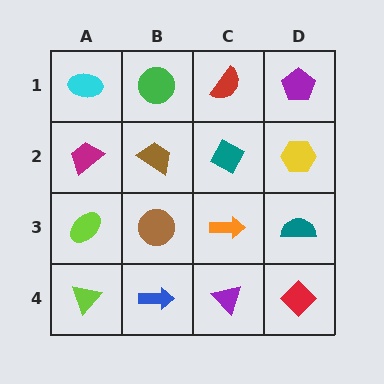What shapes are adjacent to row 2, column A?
A cyan ellipse (row 1, column A), a lime ellipse (row 3, column A), a brown trapezoid (row 2, column B).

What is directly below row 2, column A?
A lime ellipse.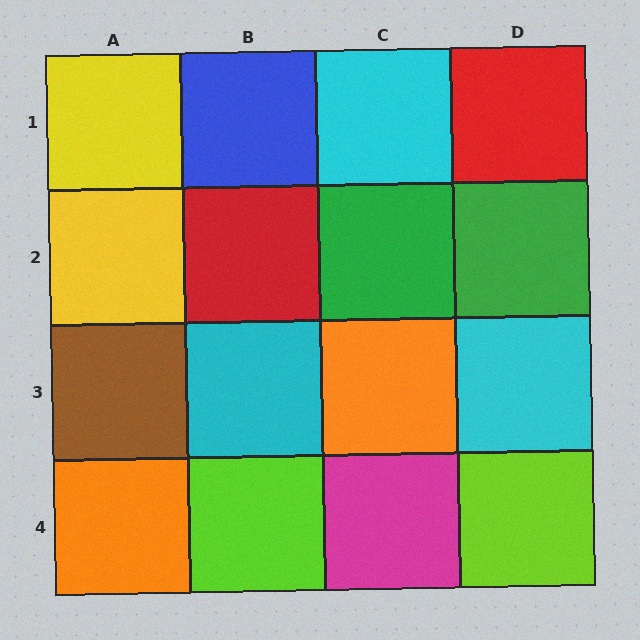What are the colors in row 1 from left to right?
Yellow, blue, cyan, red.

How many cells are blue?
1 cell is blue.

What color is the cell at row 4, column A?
Orange.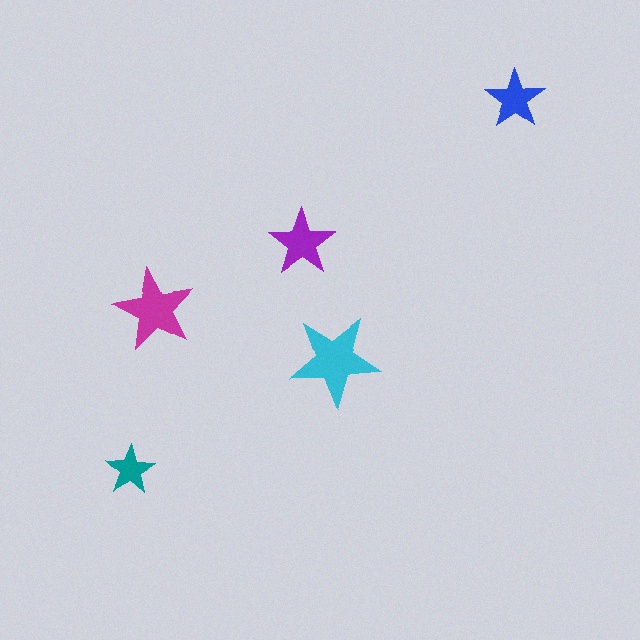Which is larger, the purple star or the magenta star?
The magenta one.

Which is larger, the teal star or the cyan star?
The cyan one.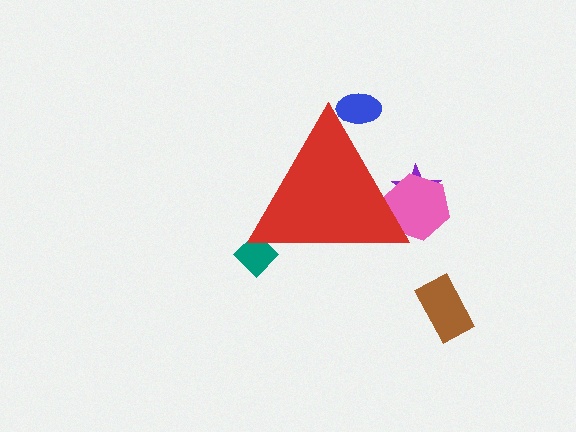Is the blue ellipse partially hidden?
Yes, the blue ellipse is partially hidden behind the red triangle.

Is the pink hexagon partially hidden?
Yes, the pink hexagon is partially hidden behind the red triangle.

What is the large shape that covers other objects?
A red triangle.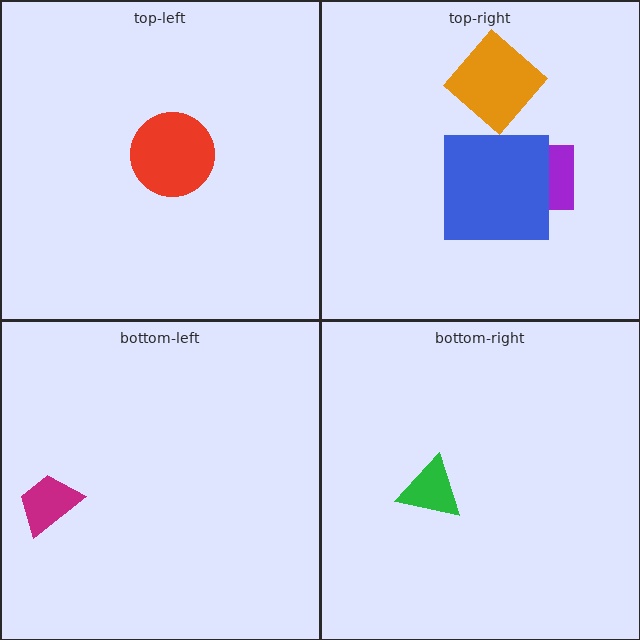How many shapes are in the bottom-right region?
1.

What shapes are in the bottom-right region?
The green triangle.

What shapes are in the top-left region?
The red circle.